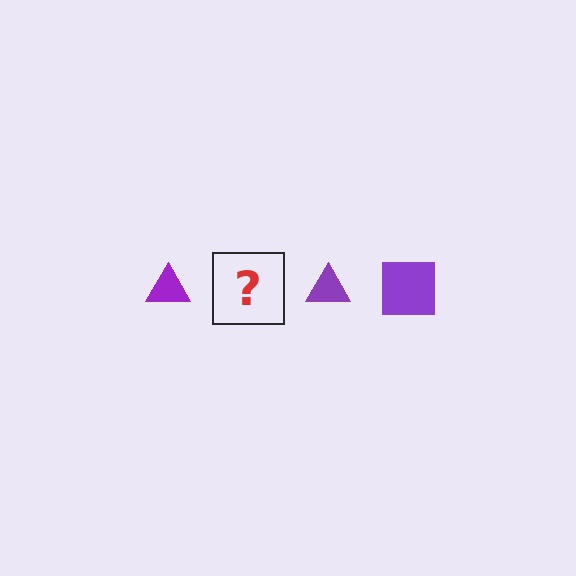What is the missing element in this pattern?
The missing element is a purple square.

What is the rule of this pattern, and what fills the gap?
The rule is that the pattern cycles through triangle, square shapes in purple. The gap should be filled with a purple square.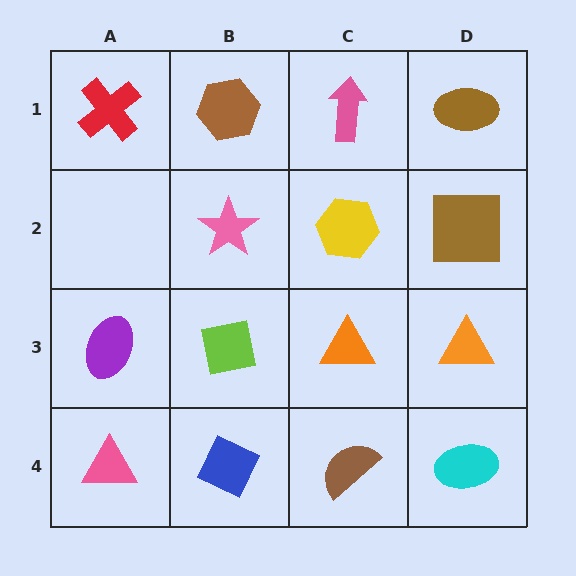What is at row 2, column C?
A yellow hexagon.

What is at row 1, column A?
A red cross.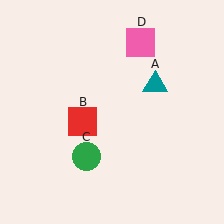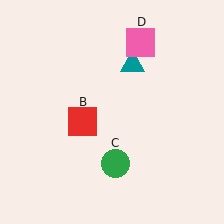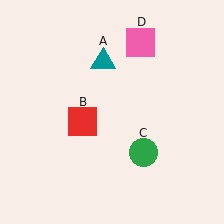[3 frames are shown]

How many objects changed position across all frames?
2 objects changed position: teal triangle (object A), green circle (object C).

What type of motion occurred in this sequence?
The teal triangle (object A), green circle (object C) rotated counterclockwise around the center of the scene.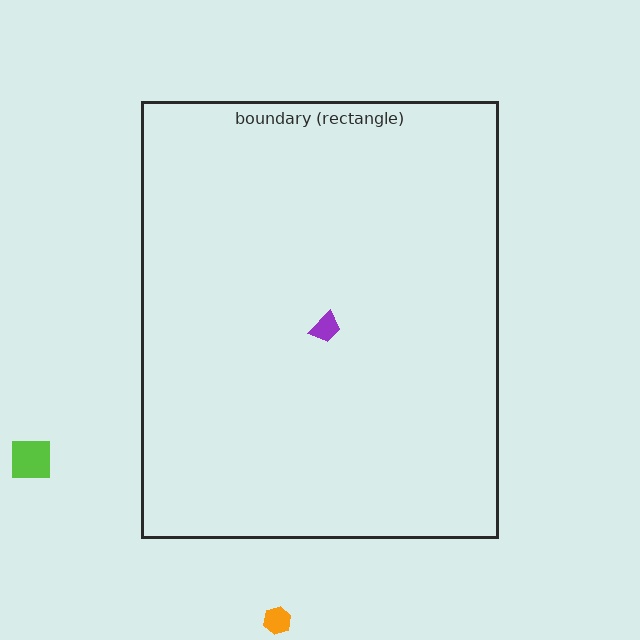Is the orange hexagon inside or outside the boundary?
Outside.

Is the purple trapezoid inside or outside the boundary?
Inside.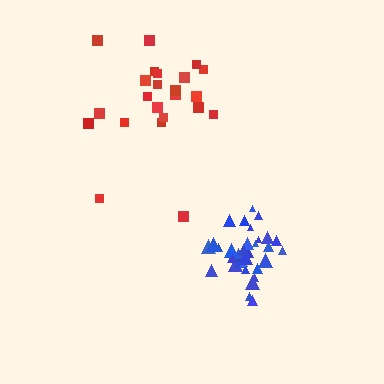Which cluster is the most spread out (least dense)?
Red.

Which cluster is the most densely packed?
Blue.